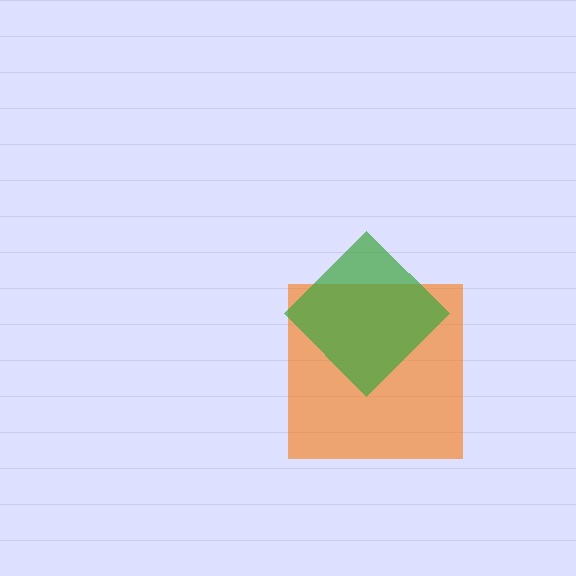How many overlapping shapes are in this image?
There are 2 overlapping shapes in the image.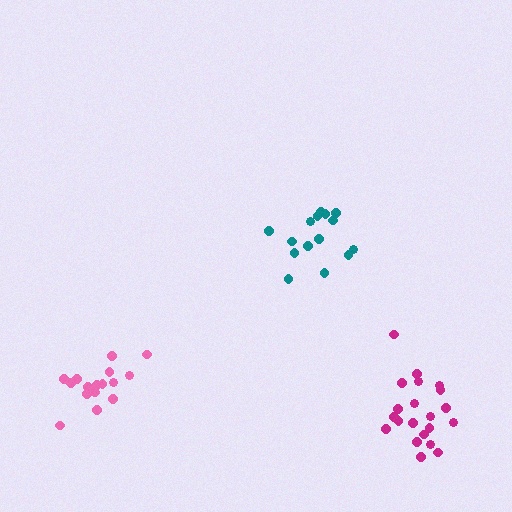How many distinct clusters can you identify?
There are 3 distinct clusters.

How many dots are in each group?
Group 1: 16 dots, Group 2: 15 dots, Group 3: 21 dots (52 total).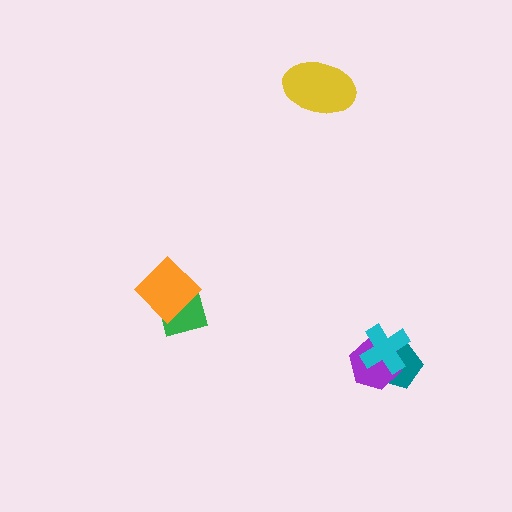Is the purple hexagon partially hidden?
Yes, it is partially covered by another shape.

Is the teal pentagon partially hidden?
Yes, it is partially covered by another shape.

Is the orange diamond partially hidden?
No, no other shape covers it.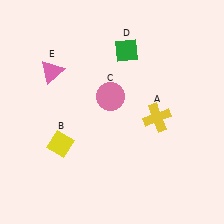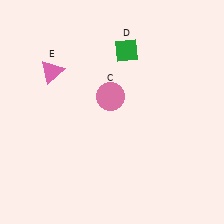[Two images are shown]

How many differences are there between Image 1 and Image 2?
There are 2 differences between the two images.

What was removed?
The yellow diamond (B), the yellow cross (A) were removed in Image 2.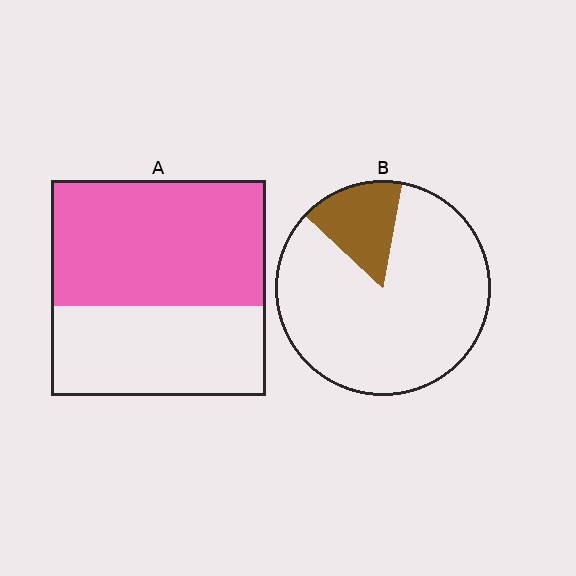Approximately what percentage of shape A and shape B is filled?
A is approximately 60% and B is approximately 15%.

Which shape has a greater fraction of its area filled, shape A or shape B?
Shape A.